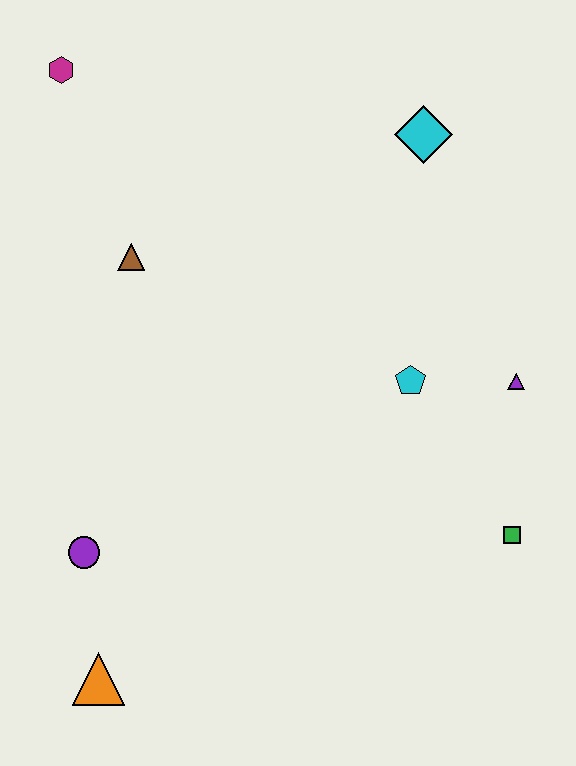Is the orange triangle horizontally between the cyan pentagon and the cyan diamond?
No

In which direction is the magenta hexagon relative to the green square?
The magenta hexagon is above the green square.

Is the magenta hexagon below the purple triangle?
No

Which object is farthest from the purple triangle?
The magenta hexagon is farthest from the purple triangle.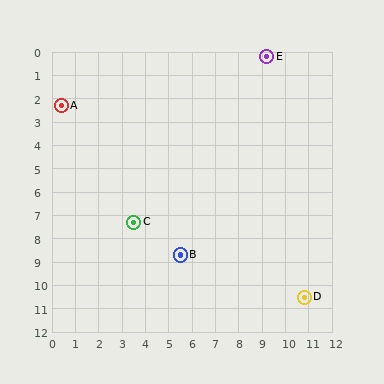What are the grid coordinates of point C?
Point C is at approximately (3.5, 7.3).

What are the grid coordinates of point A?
Point A is at approximately (0.4, 2.3).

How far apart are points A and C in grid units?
Points A and C are about 5.9 grid units apart.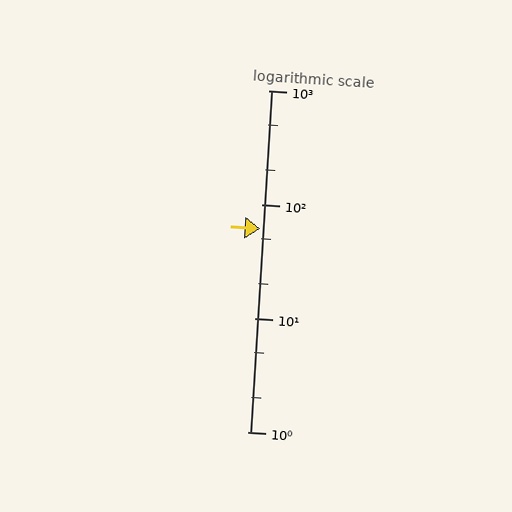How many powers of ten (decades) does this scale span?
The scale spans 3 decades, from 1 to 1000.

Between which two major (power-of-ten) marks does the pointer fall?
The pointer is between 10 and 100.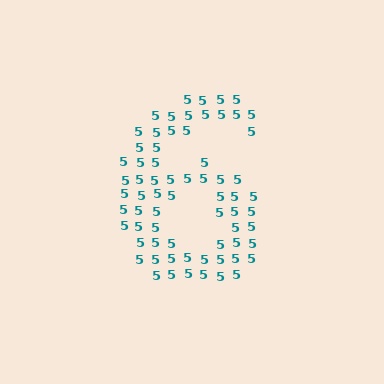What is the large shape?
The large shape is the digit 6.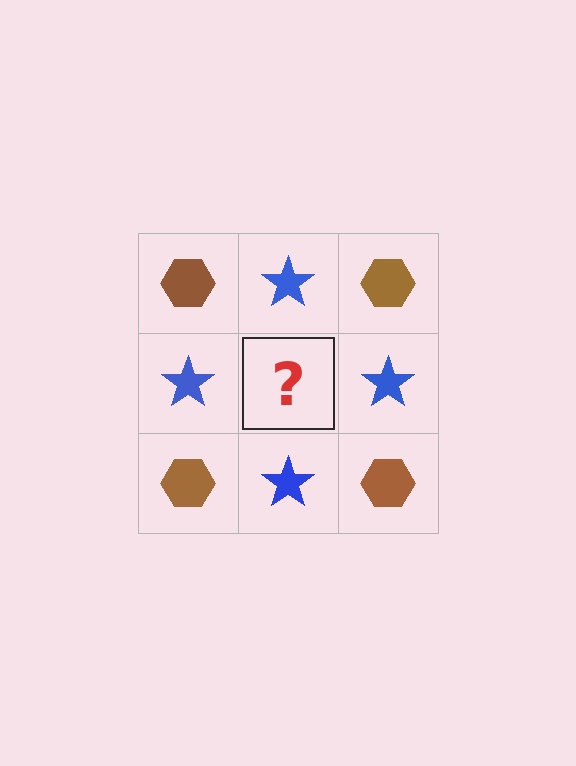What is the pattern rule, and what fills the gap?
The rule is that it alternates brown hexagon and blue star in a checkerboard pattern. The gap should be filled with a brown hexagon.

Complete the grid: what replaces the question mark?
The question mark should be replaced with a brown hexagon.